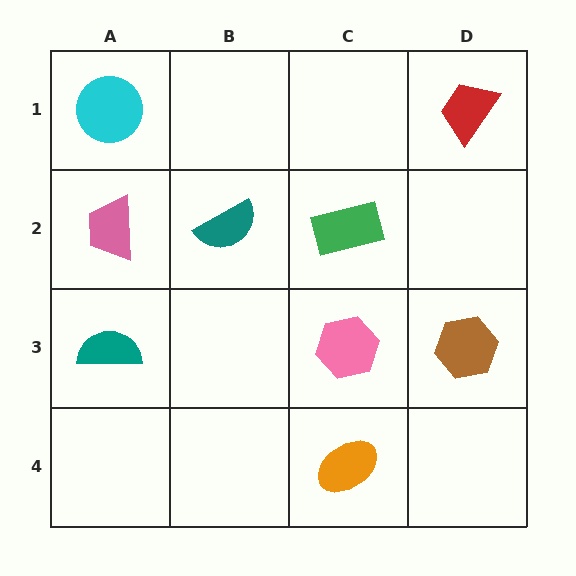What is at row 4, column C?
An orange ellipse.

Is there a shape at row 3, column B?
No, that cell is empty.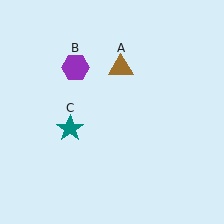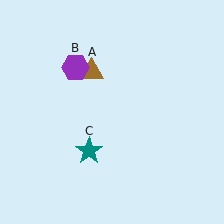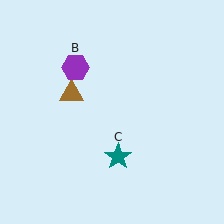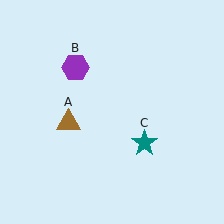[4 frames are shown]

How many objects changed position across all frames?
2 objects changed position: brown triangle (object A), teal star (object C).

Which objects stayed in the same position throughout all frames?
Purple hexagon (object B) remained stationary.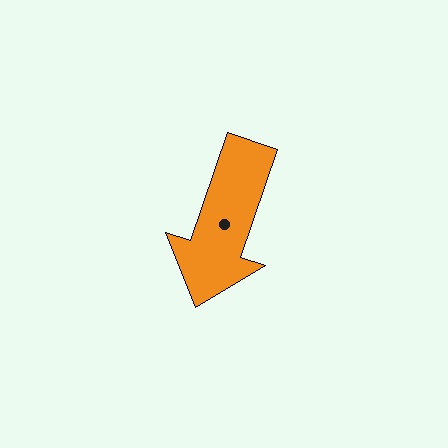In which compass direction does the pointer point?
South.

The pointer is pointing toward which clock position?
Roughly 7 o'clock.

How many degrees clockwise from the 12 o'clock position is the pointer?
Approximately 199 degrees.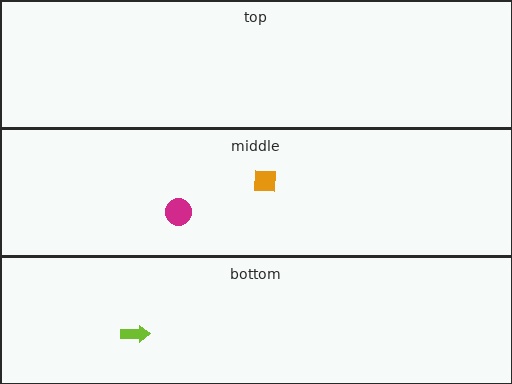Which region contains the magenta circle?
The middle region.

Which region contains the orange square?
The middle region.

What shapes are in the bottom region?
The lime arrow.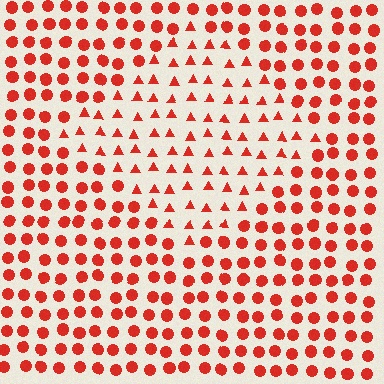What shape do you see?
I see a diamond.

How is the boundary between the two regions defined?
The boundary is defined by a change in element shape: triangles inside vs. circles outside. All elements share the same color and spacing.